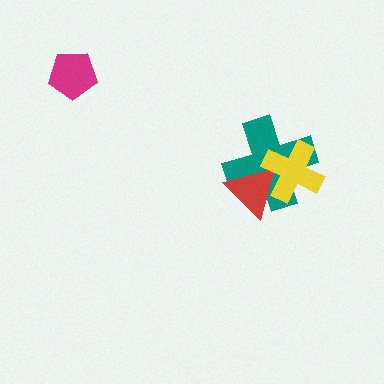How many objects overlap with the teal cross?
2 objects overlap with the teal cross.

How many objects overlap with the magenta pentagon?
0 objects overlap with the magenta pentagon.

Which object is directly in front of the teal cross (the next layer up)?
The red triangle is directly in front of the teal cross.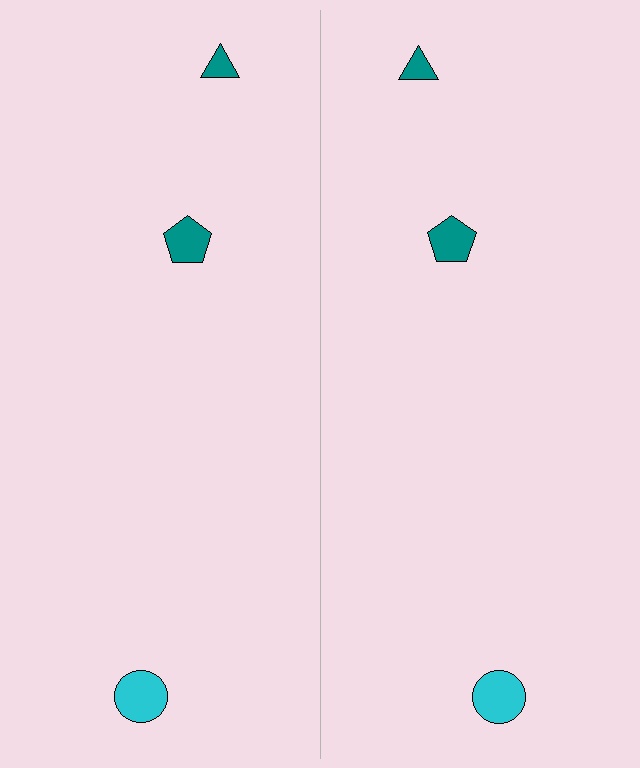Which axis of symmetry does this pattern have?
The pattern has a vertical axis of symmetry running through the center of the image.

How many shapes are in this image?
There are 6 shapes in this image.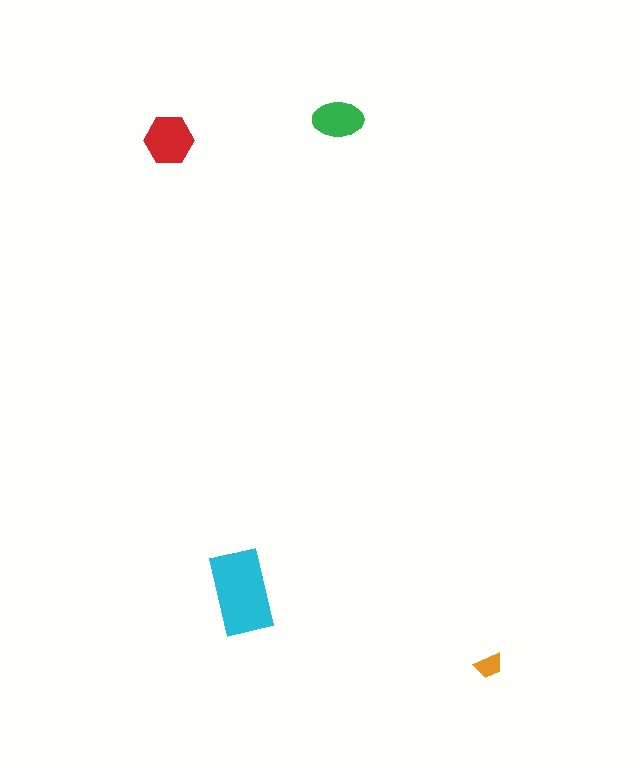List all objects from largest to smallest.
The cyan rectangle, the red hexagon, the green ellipse, the orange trapezoid.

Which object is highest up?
The green ellipse is topmost.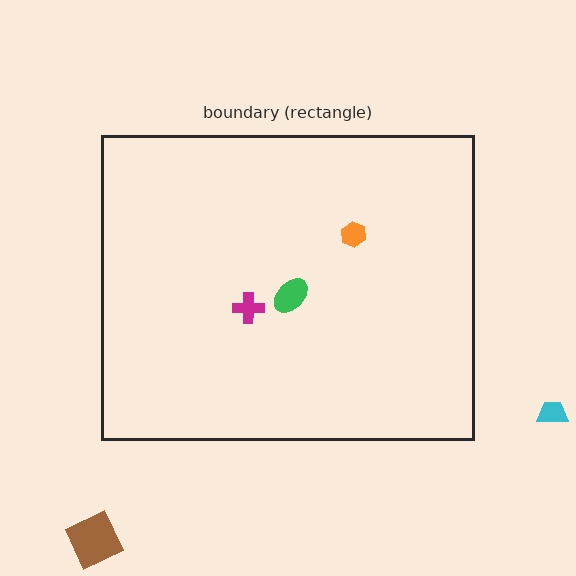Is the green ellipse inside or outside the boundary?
Inside.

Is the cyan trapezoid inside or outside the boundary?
Outside.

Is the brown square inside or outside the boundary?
Outside.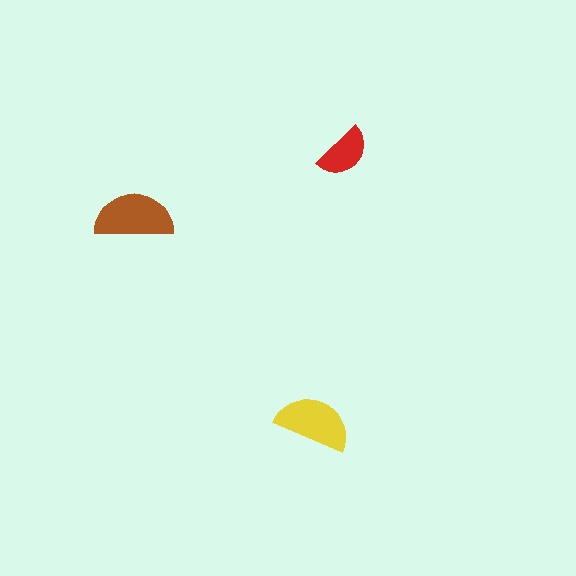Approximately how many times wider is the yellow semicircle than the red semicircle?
About 1.5 times wider.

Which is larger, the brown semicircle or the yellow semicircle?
The brown one.